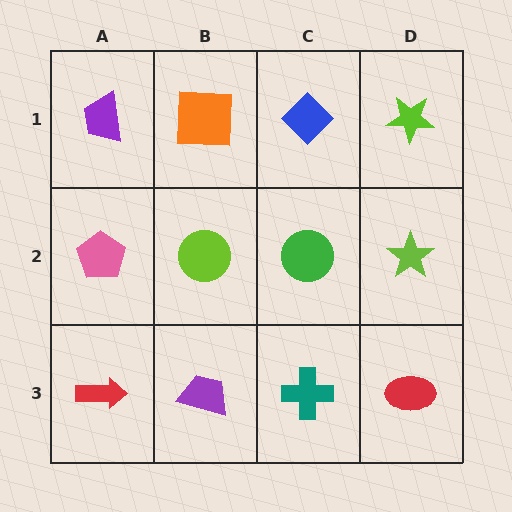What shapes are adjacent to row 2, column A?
A purple trapezoid (row 1, column A), a red arrow (row 3, column A), a lime circle (row 2, column B).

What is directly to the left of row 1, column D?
A blue diamond.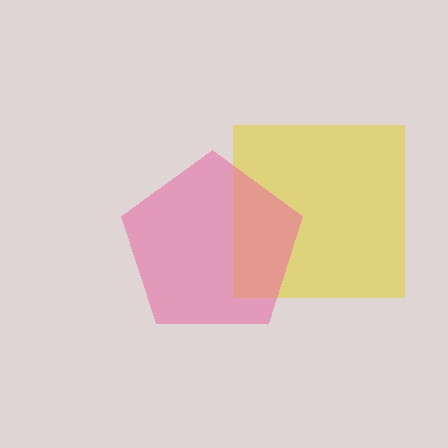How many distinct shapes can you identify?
There are 2 distinct shapes: a yellow square, a pink pentagon.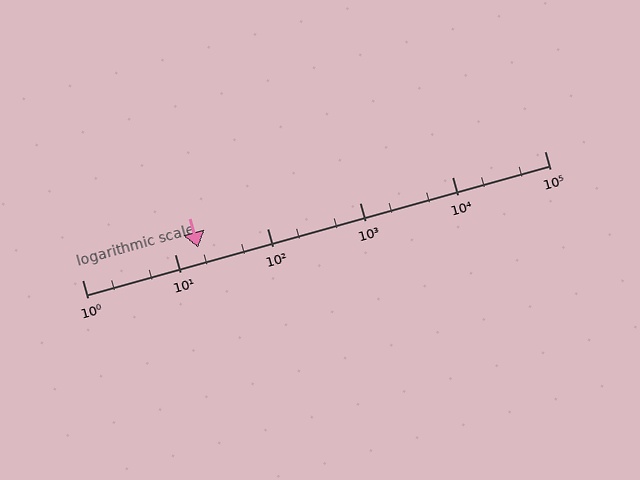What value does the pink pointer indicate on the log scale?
The pointer indicates approximately 18.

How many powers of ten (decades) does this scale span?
The scale spans 5 decades, from 1 to 100000.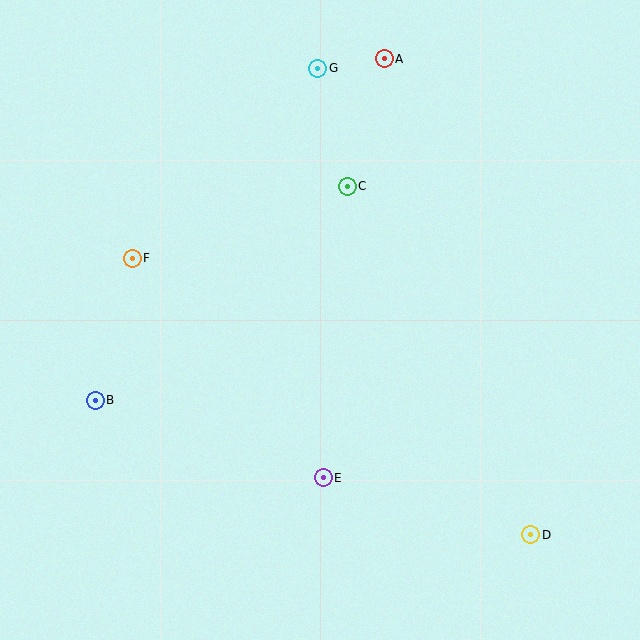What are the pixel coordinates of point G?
Point G is at (318, 68).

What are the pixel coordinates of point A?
Point A is at (384, 59).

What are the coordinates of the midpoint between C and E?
The midpoint between C and E is at (335, 332).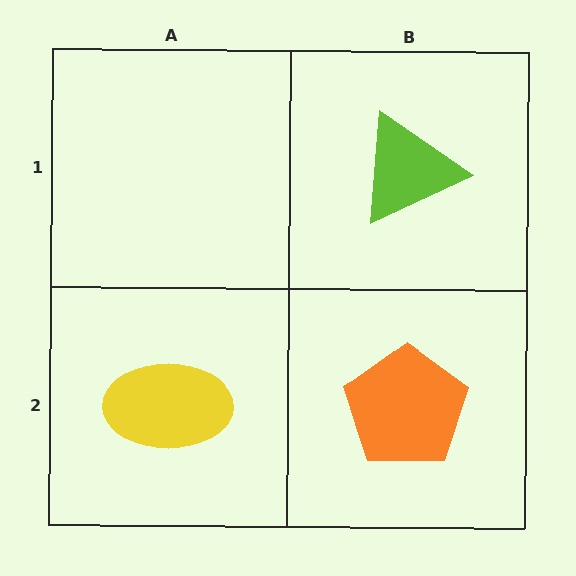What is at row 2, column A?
A yellow ellipse.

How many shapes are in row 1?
1 shape.